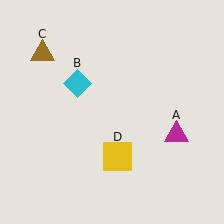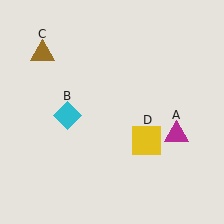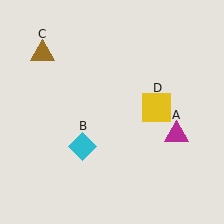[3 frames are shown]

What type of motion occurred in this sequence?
The cyan diamond (object B), yellow square (object D) rotated counterclockwise around the center of the scene.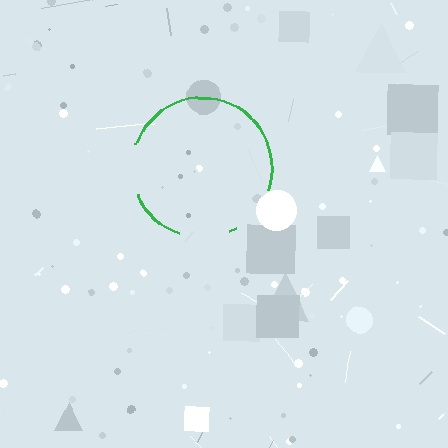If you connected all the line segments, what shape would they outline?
They would outline a circle.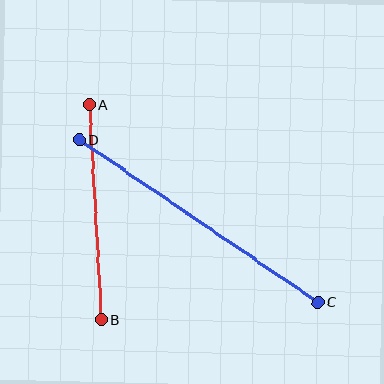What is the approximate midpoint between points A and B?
The midpoint is at approximately (95, 212) pixels.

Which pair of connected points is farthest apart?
Points C and D are farthest apart.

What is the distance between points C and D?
The distance is approximately 289 pixels.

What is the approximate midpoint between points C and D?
The midpoint is at approximately (198, 221) pixels.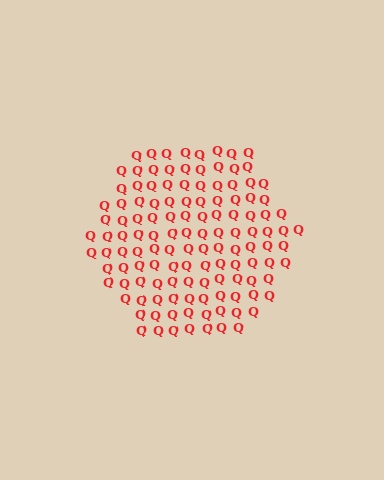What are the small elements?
The small elements are letter Q's.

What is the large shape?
The large shape is a hexagon.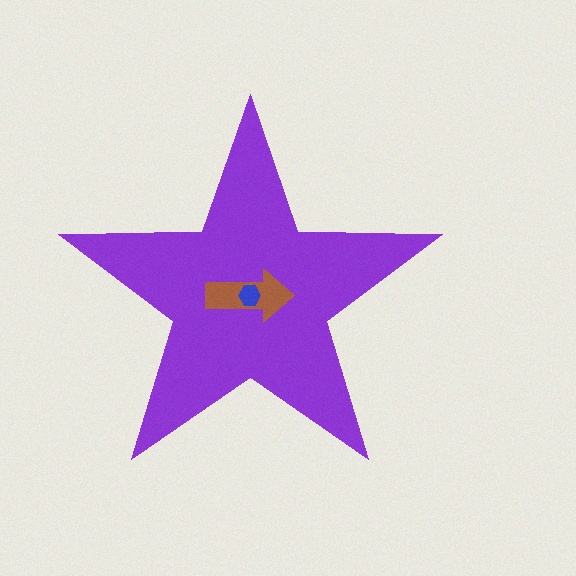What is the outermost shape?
The purple star.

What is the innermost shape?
The blue hexagon.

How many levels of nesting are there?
3.